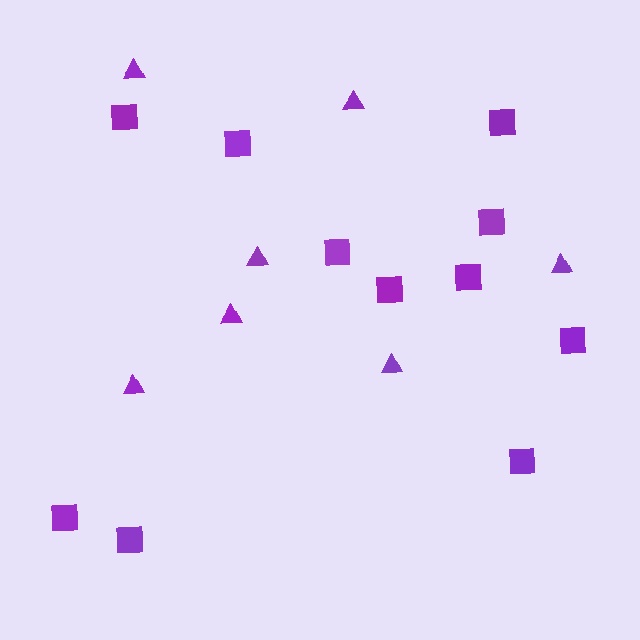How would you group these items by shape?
There are 2 groups: one group of triangles (7) and one group of squares (11).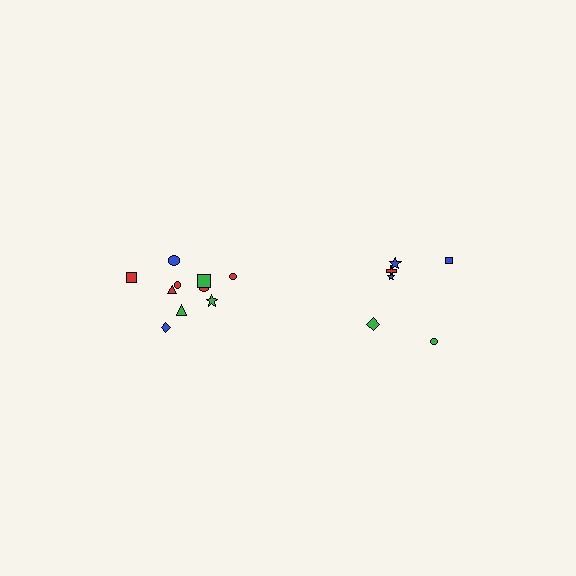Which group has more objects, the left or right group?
The left group.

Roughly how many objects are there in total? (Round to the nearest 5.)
Roughly 15 objects in total.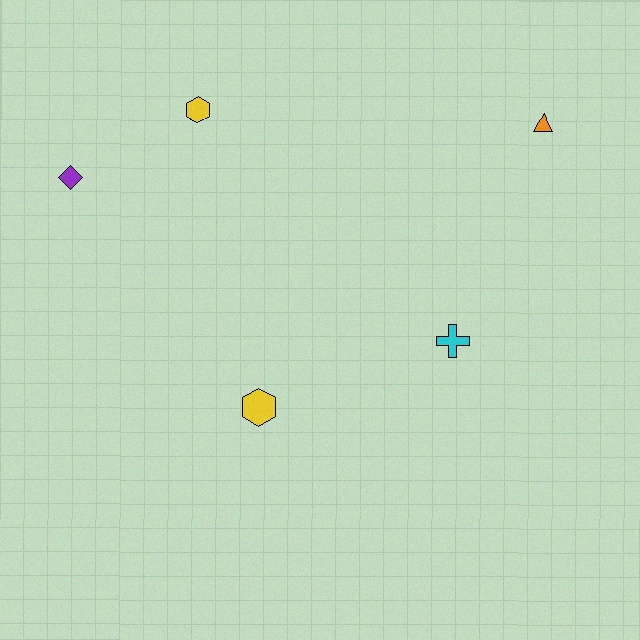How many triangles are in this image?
There is 1 triangle.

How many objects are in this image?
There are 5 objects.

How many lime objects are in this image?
There are no lime objects.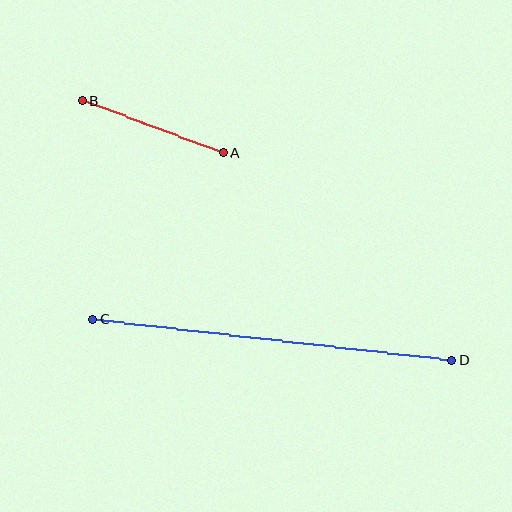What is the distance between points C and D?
The distance is approximately 362 pixels.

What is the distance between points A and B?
The distance is approximately 150 pixels.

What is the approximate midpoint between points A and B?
The midpoint is at approximately (153, 126) pixels.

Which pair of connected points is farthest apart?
Points C and D are farthest apart.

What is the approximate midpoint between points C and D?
The midpoint is at approximately (272, 340) pixels.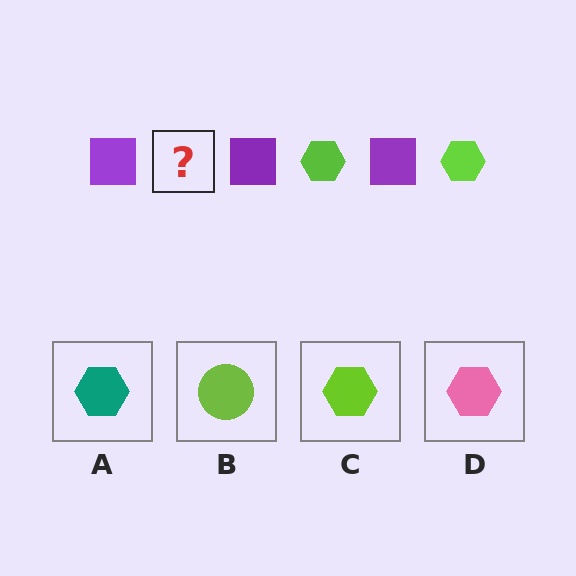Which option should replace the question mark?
Option C.